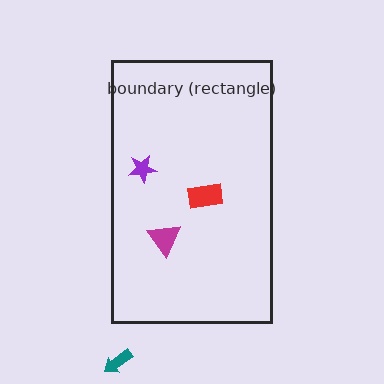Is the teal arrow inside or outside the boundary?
Outside.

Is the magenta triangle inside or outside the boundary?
Inside.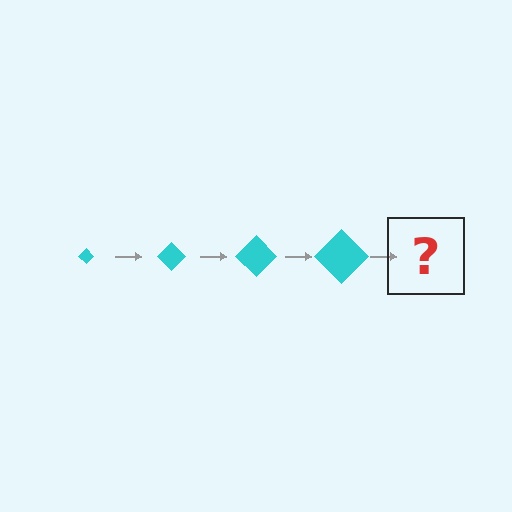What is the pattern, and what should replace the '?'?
The pattern is that the diamond gets progressively larger each step. The '?' should be a cyan diamond, larger than the previous one.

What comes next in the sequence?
The next element should be a cyan diamond, larger than the previous one.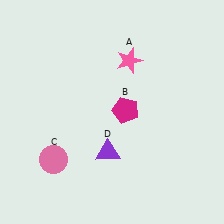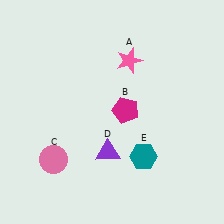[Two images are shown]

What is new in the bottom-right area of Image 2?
A teal hexagon (E) was added in the bottom-right area of Image 2.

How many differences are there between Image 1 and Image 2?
There is 1 difference between the two images.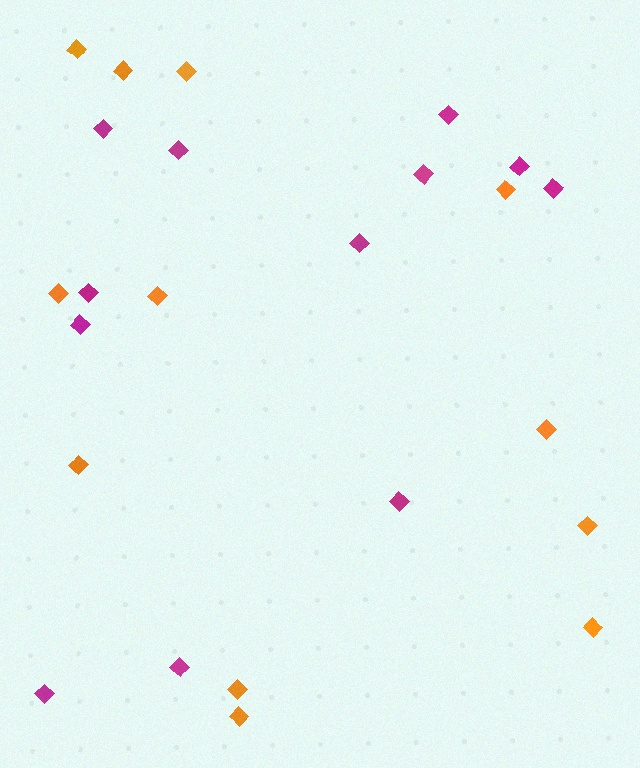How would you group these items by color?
There are 2 groups: one group of magenta diamonds (12) and one group of orange diamonds (12).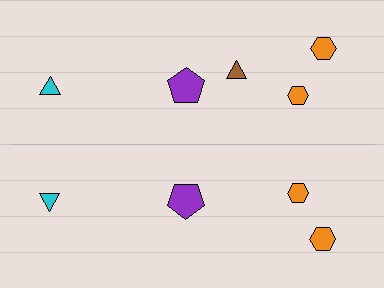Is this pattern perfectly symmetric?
No, the pattern is not perfectly symmetric. A brown triangle is missing from the bottom side.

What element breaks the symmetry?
A brown triangle is missing from the bottom side.